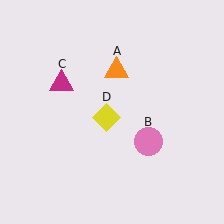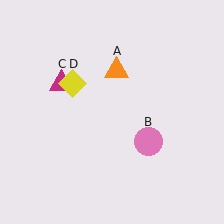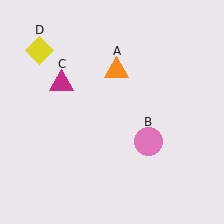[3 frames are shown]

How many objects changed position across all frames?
1 object changed position: yellow diamond (object D).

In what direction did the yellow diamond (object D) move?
The yellow diamond (object D) moved up and to the left.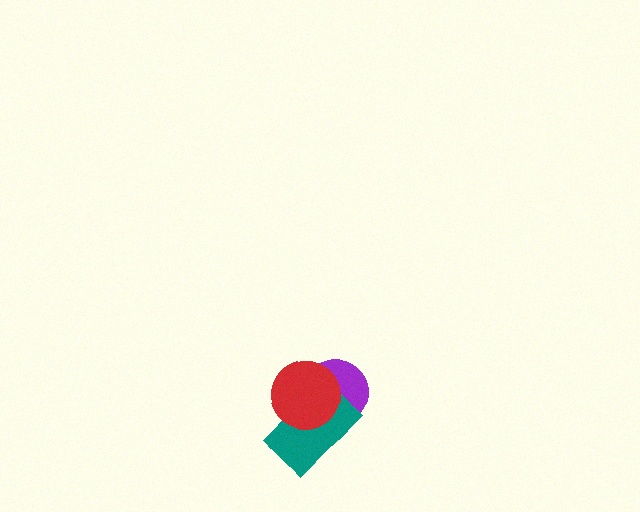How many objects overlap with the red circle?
2 objects overlap with the red circle.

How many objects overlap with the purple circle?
2 objects overlap with the purple circle.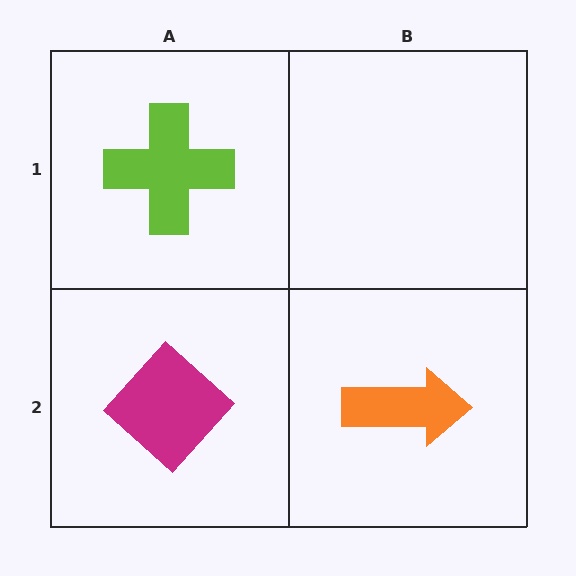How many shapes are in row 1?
1 shape.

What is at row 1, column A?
A lime cross.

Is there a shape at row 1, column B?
No, that cell is empty.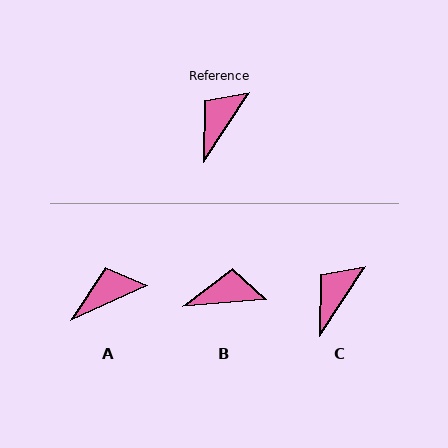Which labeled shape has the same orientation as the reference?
C.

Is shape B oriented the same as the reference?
No, it is off by about 52 degrees.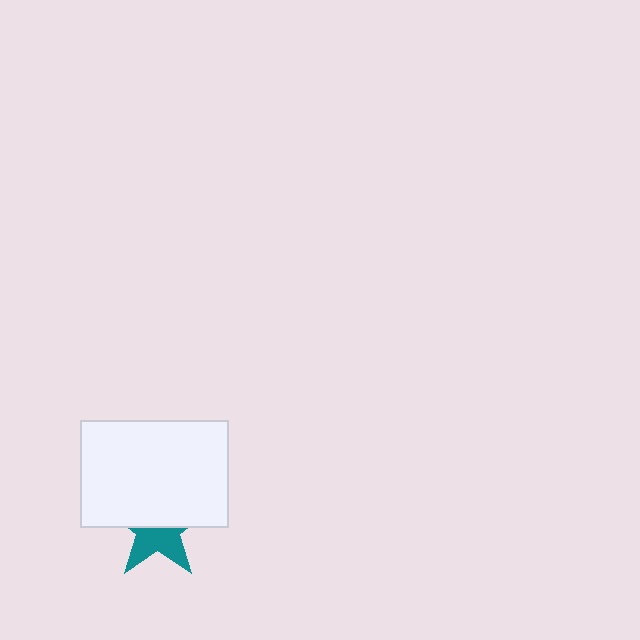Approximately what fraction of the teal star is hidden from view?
Roughly 54% of the teal star is hidden behind the white rectangle.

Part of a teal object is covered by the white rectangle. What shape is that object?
It is a star.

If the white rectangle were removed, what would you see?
You would see the complete teal star.